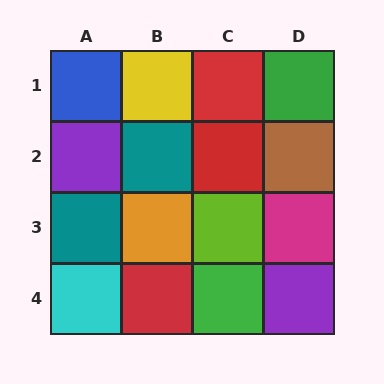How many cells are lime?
1 cell is lime.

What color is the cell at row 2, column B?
Teal.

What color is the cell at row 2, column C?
Red.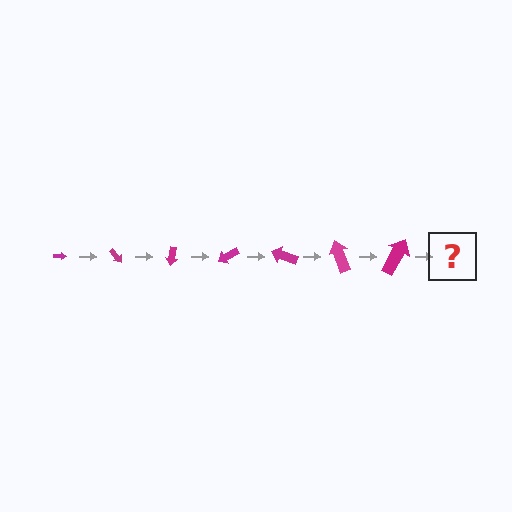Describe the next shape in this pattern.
It should be an arrow, larger than the previous one and rotated 350 degrees from the start.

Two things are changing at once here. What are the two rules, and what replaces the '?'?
The two rules are that the arrow grows larger each step and it rotates 50 degrees each step. The '?' should be an arrow, larger than the previous one and rotated 350 degrees from the start.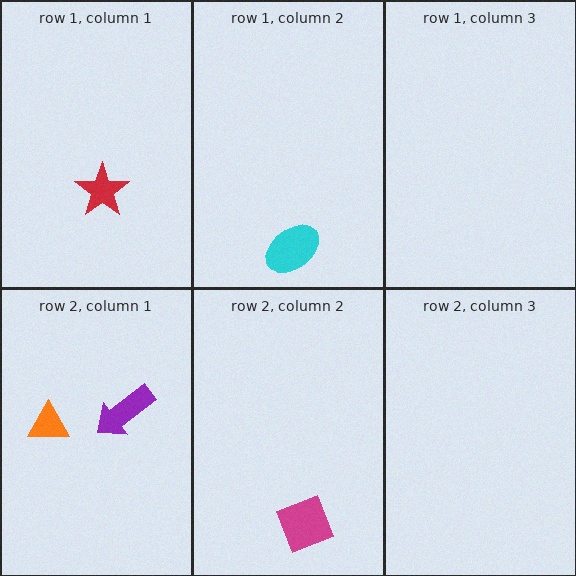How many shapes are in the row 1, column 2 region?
1.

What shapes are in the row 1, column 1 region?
The red star.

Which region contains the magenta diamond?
The row 2, column 2 region.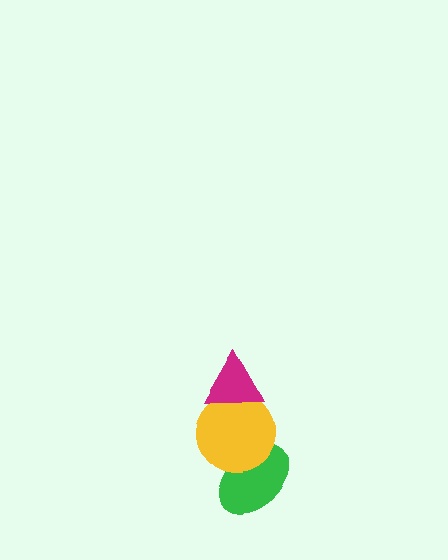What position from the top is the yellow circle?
The yellow circle is 2nd from the top.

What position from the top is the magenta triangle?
The magenta triangle is 1st from the top.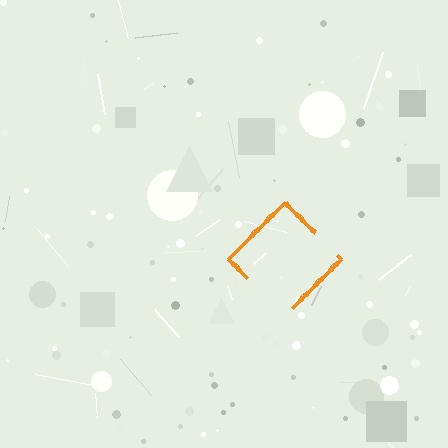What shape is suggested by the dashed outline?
The dashed outline suggests a diamond.